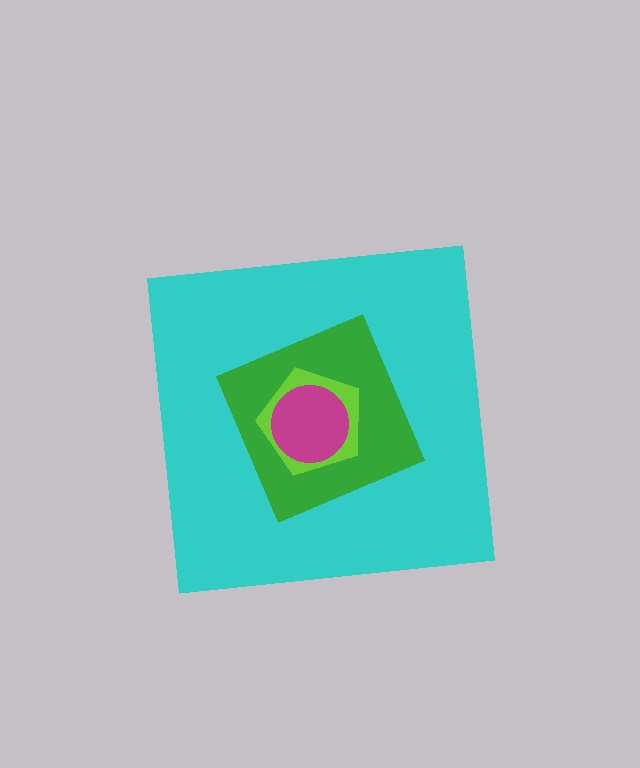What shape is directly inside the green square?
The lime pentagon.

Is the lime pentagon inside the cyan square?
Yes.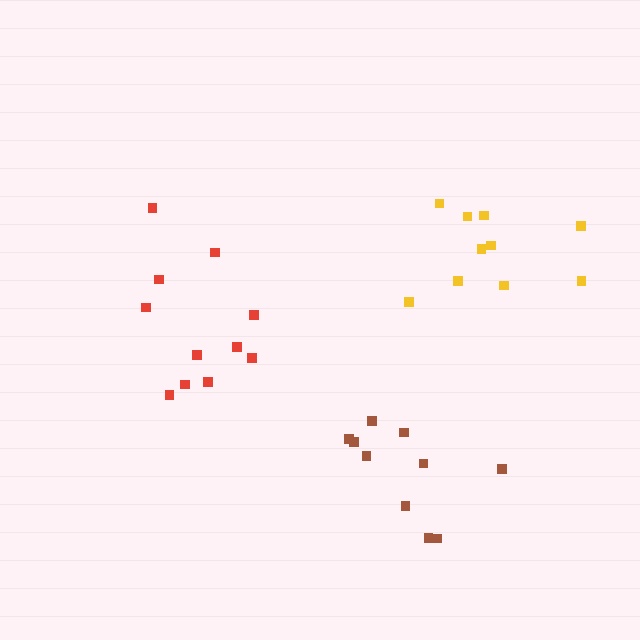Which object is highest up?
The yellow cluster is topmost.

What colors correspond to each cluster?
The clusters are colored: red, yellow, brown.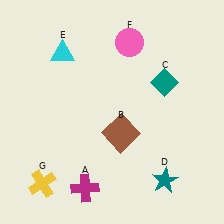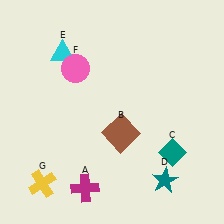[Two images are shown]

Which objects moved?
The objects that moved are: the teal diamond (C), the pink circle (F).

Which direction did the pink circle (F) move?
The pink circle (F) moved left.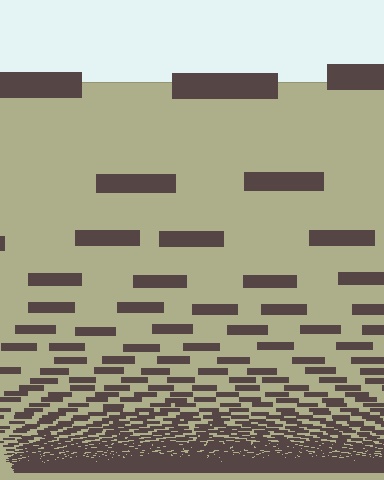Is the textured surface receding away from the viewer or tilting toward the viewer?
The surface appears to tilt toward the viewer. Texture elements get larger and sparser toward the top.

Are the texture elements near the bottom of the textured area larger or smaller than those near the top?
Smaller. The gradient is inverted — elements near the bottom are smaller and denser.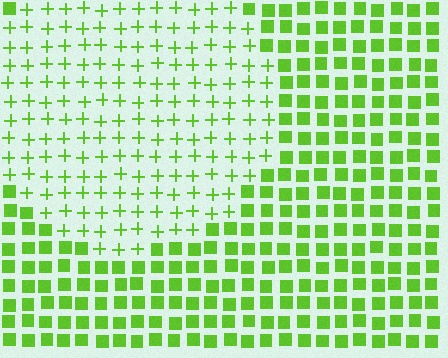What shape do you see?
I see a circle.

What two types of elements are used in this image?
The image uses plus signs inside the circle region and squares outside it.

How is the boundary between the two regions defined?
The boundary is defined by a change in element shape: plus signs inside vs. squares outside. All elements share the same color and spacing.